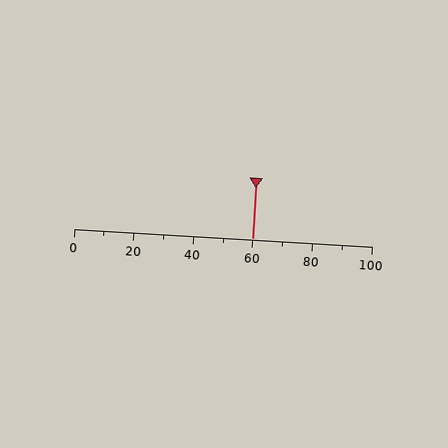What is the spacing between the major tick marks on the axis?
The major ticks are spaced 20 apart.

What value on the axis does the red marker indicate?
The marker indicates approximately 60.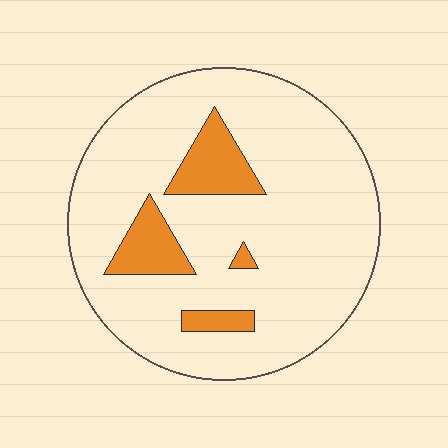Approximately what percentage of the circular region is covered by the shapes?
Approximately 15%.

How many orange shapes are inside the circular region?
4.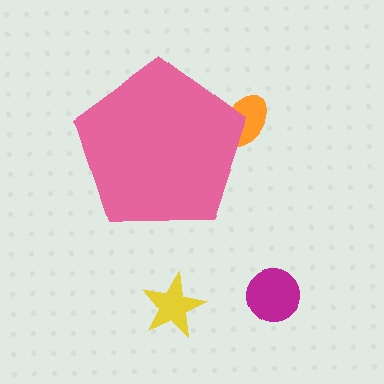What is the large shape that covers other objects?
A pink pentagon.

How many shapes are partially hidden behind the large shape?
1 shape is partially hidden.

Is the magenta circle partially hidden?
No, the magenta circle is fully visible.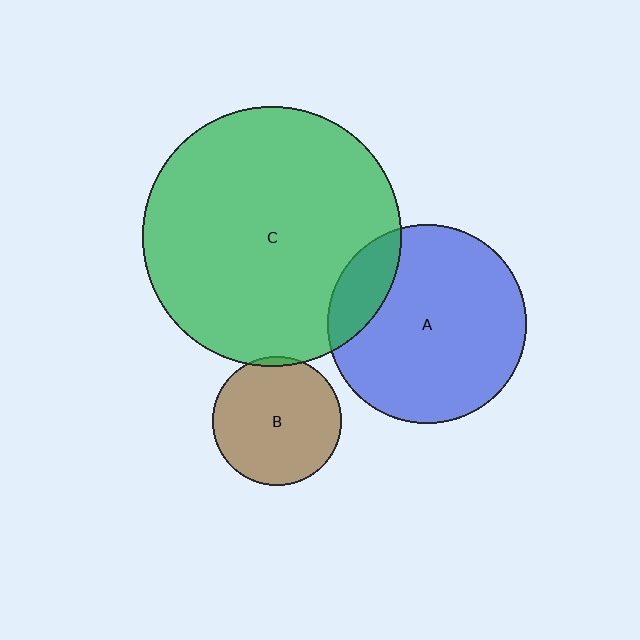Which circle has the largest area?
Circle C (green).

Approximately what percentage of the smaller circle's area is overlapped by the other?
Approximately 5%.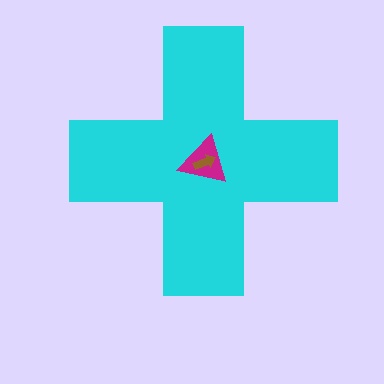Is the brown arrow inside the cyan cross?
Yes.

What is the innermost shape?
The brown arrow.